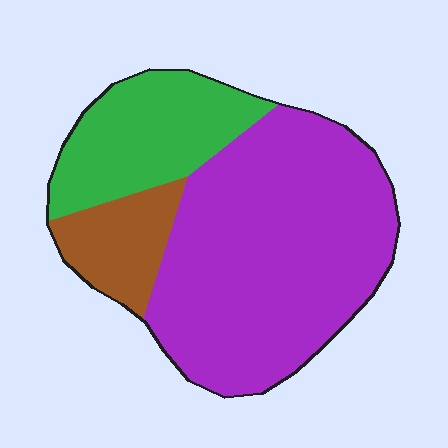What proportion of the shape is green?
Green covers around 25% of the shape.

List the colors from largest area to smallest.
From largest to smallest: purple, green, brown.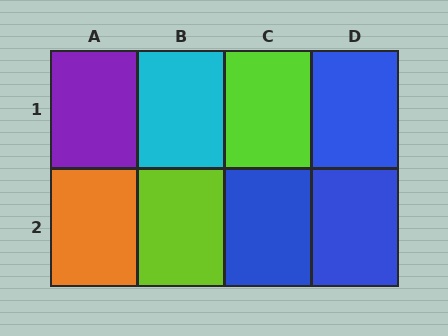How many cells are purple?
1 cell is purple.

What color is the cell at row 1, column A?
Purple.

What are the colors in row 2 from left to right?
Orange, lime, blue, blue.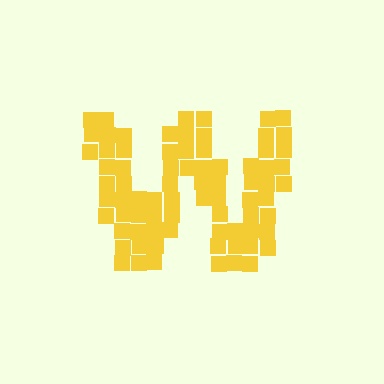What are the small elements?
The small elements are squares.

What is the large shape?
The large shape is the letter W.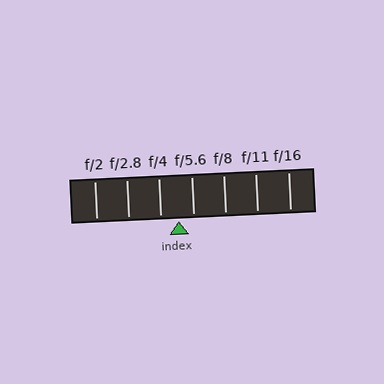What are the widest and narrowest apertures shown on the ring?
The widest aperture shown is f/2 and the narrowest is f/16.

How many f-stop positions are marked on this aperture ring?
There are 7 f-stop positions marked.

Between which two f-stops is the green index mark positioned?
The index mark is between f/4 and f/5.6.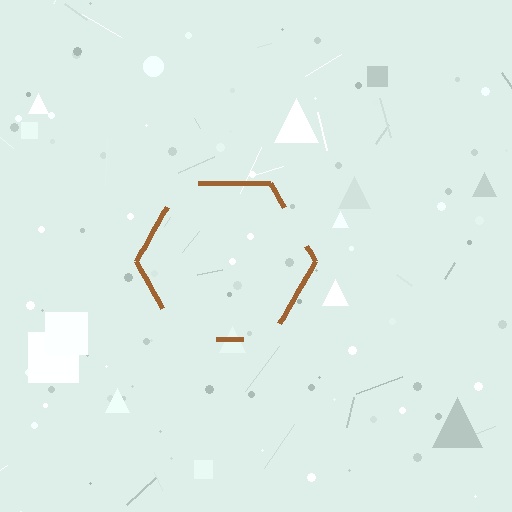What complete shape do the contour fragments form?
The contour fragments form a hexagon.